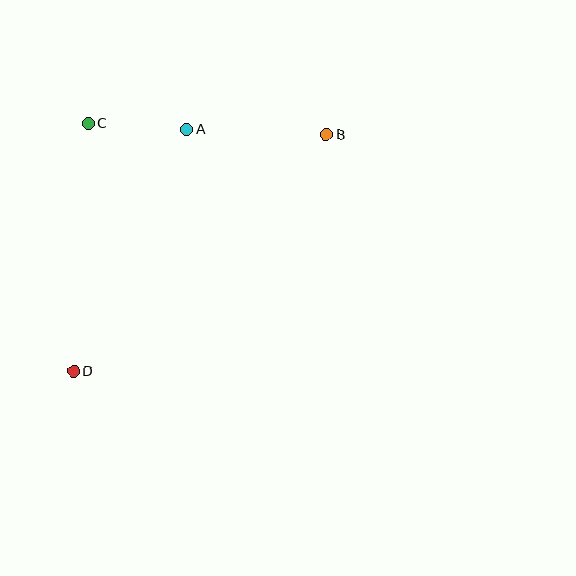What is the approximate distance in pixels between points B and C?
The distance between B and C is approximately 238 pixels.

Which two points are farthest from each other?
Points B and D are farthest from each other.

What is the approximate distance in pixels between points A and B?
The distance between A and B is approximately 140 pixels.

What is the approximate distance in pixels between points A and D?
The distance between A and D is approximately 266 pixels.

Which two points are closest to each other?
Points A and C are closest to each other.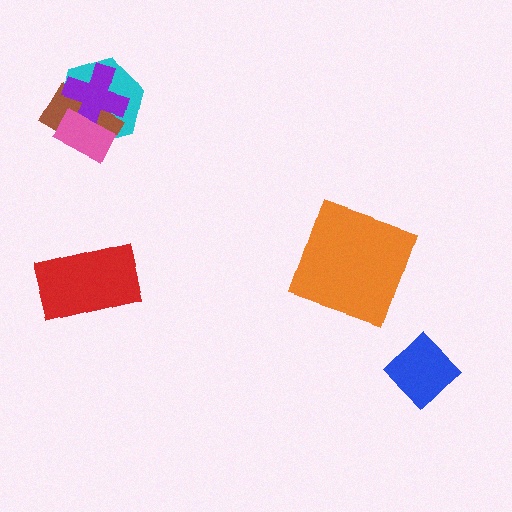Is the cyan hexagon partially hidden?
Yes, it is partially covered by another shape.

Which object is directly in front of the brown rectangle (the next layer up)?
The purple cross is directly in front of the brown rectangle.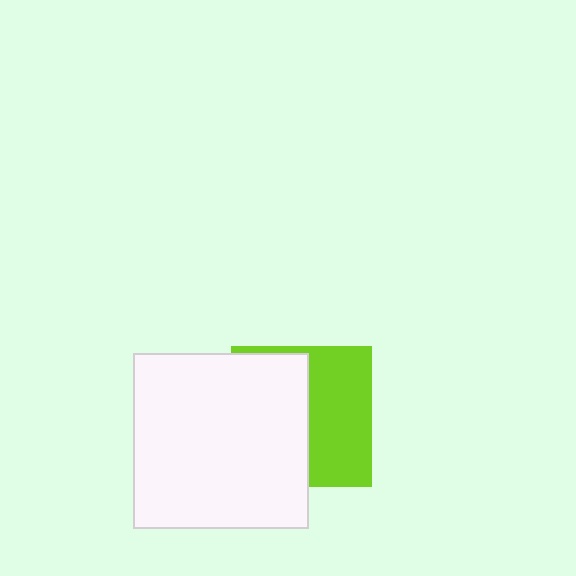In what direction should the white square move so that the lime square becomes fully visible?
The white square should move left. That is the shortest direction to clear the overlap and leave the lime square fully visible.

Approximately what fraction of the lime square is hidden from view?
Roughly 53% of the lime square is hidden behind the white square.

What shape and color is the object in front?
The object in front is a white square.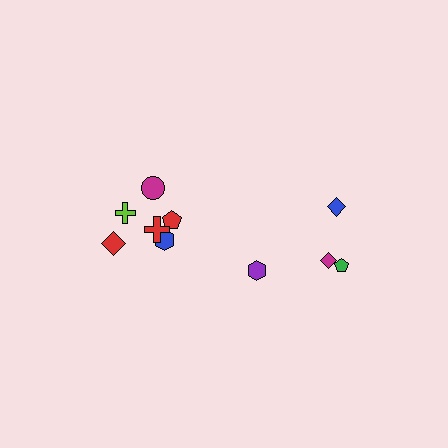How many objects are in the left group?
There are 6 objects.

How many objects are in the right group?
There are 4 objects.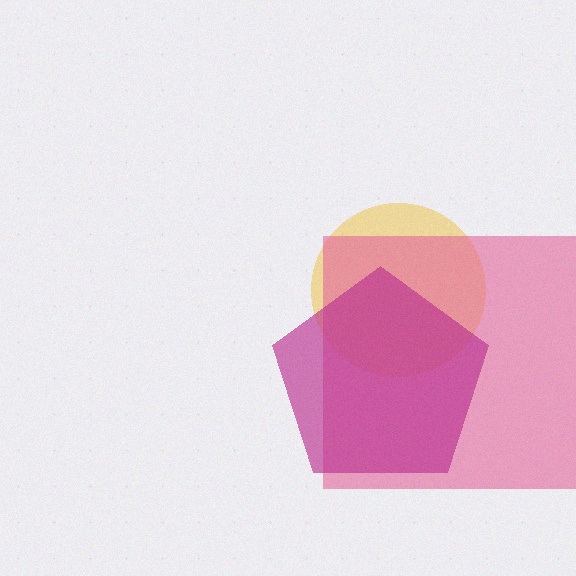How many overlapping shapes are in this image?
There are 3 overlapping shapes in the image.